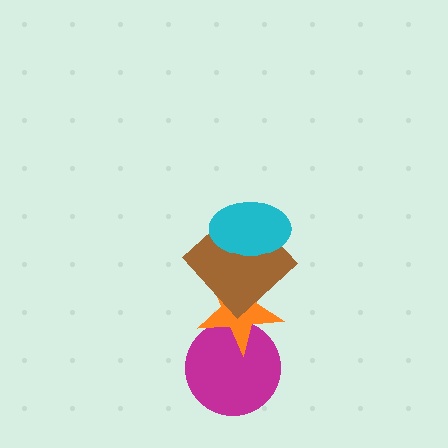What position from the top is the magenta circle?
The magenta circle is 4th from the top.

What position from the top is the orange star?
The orange star is 3rd from the top.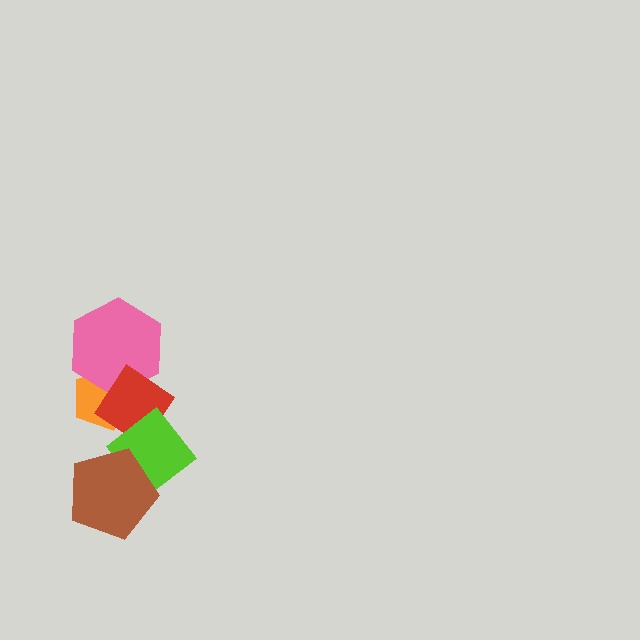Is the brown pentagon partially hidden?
No, no other shape covers it.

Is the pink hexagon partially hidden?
Yes, it is partially covered by another shape.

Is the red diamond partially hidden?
Yes, it is partially covered by another shape.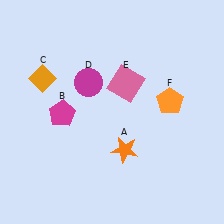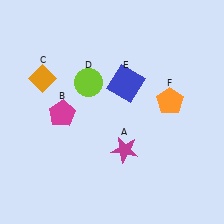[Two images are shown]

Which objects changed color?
A changed from orange to magenta. D changed from magenta to lime. E changed from pink to blue.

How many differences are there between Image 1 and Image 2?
There are 3 differences between the two images.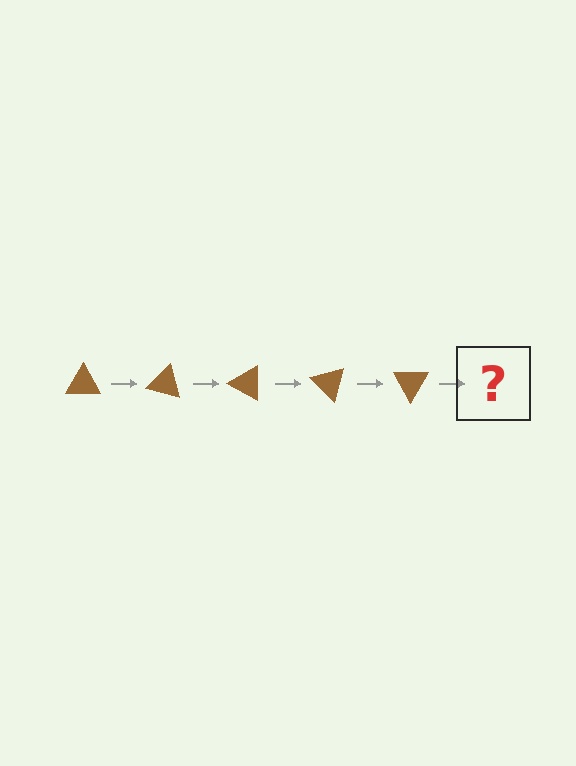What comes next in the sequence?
The next element should be a brown triangle rotated 75 degrees.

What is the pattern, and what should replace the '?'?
The pattern is that the triangle rotates 15 degrees each step. The '?' should be a brown triangle rotated 75 degrees.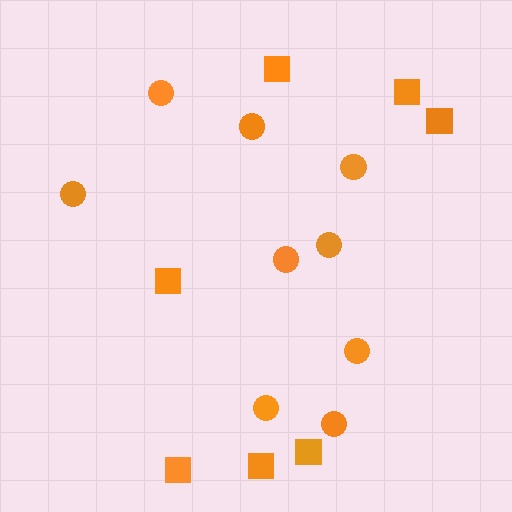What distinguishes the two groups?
There are 2 groups: one group of squares (7) and one group of circles (9).